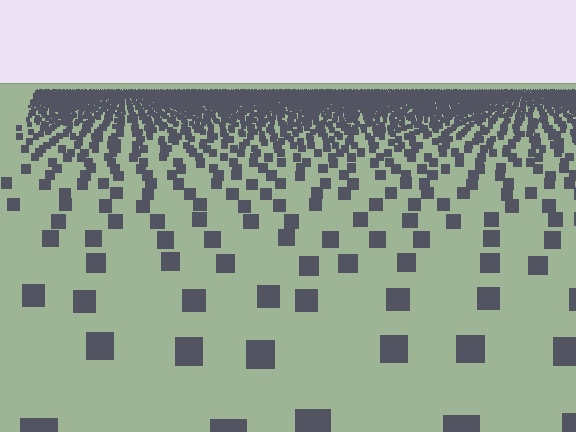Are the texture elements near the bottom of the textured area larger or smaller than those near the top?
Larger. Near the bottom, elements are closer to the viewer and appear at a bigger on-screen size.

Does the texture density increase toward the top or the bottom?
Density increases toward the top.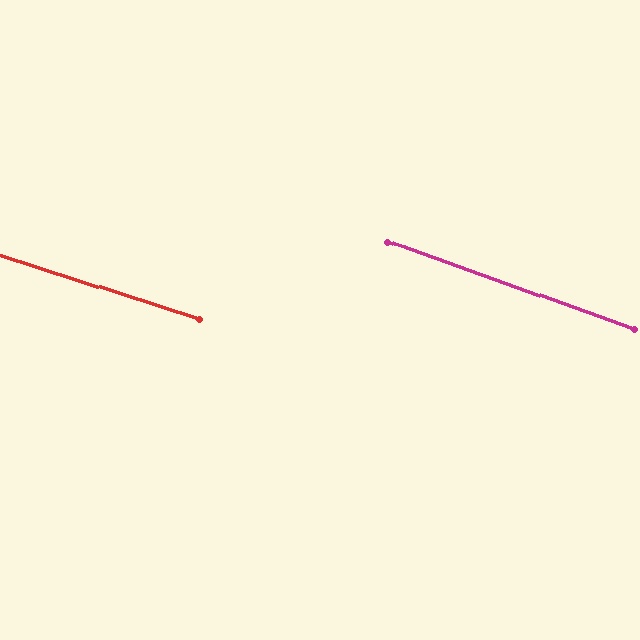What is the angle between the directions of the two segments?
Approximately 2 degrees.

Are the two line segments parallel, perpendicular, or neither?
Parallel — their directions differ by only 1.9°.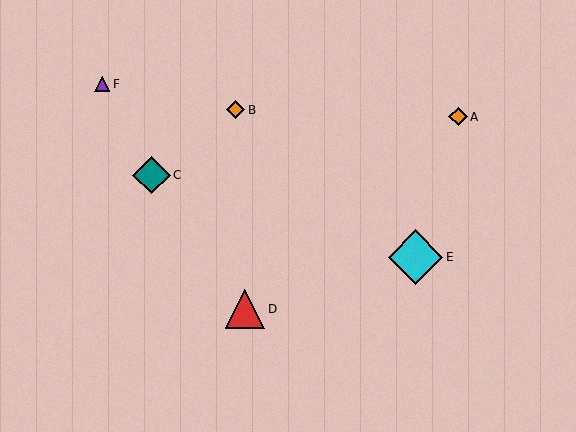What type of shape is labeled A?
Shape A is an orange diamond.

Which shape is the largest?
The cyan diamond (labeled E) is the largest.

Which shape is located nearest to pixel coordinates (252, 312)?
The red triangle (labeled D) at (245, 309) is nearest to that location.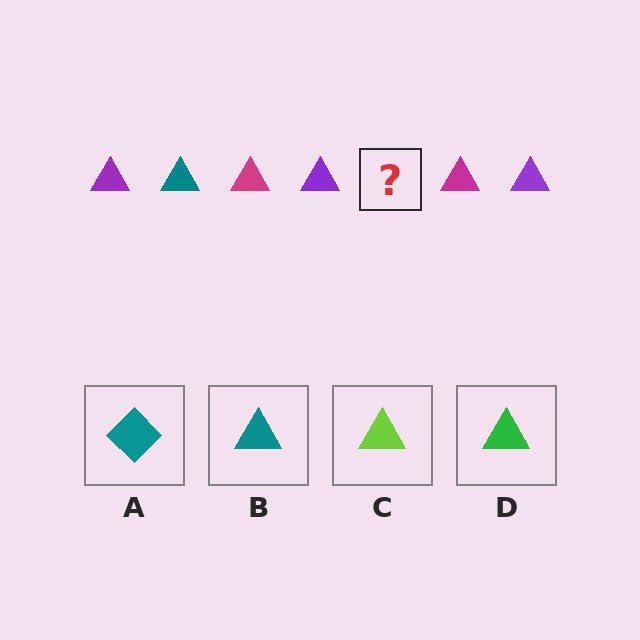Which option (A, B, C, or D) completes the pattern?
B.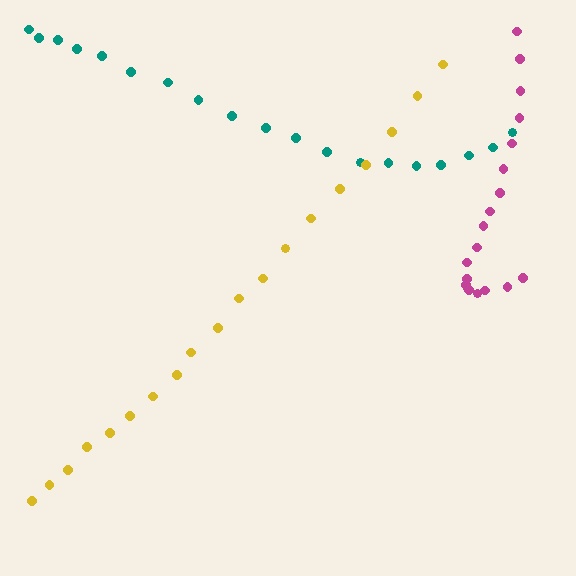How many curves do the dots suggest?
There are 3 distinct paths.